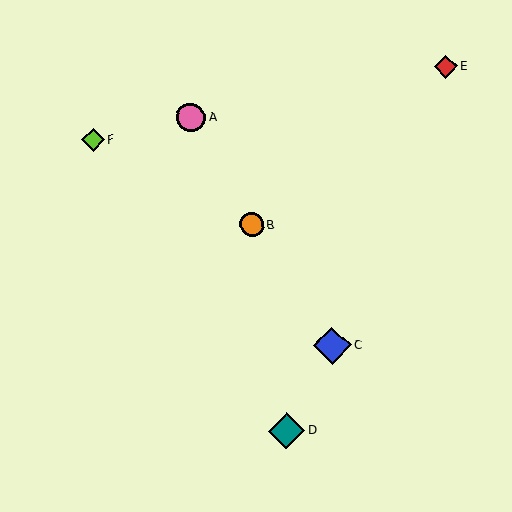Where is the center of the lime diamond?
The center of the lime diamond is at (93, 140).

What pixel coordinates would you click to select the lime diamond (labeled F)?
Click at (93, 140) to select the lime diamond F.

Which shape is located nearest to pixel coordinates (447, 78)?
The red diamond (labeled E) at (445, 67) is nearest to that location.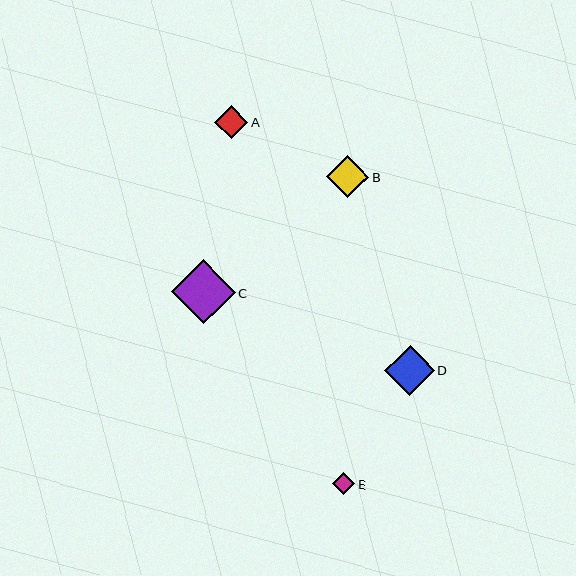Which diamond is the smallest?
Diamond E is the smallest with a size of approximately 22 pixels.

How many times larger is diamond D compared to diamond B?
Diamond D is approximately 1.2 times the size of diamond B.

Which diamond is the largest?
Diamond C is the largest with a size of approximately 64 pixels.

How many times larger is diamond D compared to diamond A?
Diamond D is approximately 1.5 times the size of diamond A.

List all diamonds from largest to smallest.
From largest to smallest: C, D, B, A, E.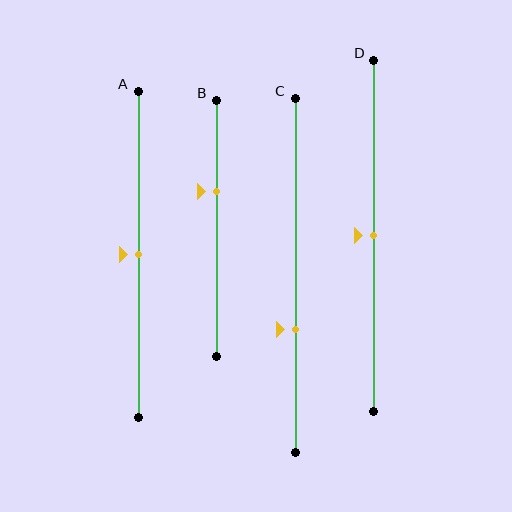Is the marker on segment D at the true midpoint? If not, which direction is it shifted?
Yes, the marker on segment D is at the true midpoint.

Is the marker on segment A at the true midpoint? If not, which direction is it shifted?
Yes, the marker on segment A is at the true midpoint.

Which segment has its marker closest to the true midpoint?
Segment A has its marker closest to the true midpoint.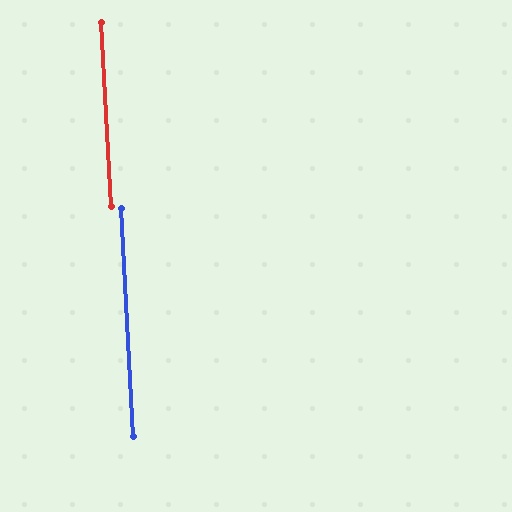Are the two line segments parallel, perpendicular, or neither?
Parallel — their directions differ by only 0.0°.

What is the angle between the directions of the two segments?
Approximately 0 degrees.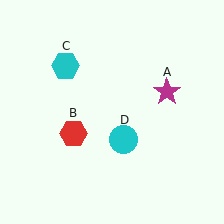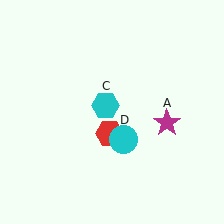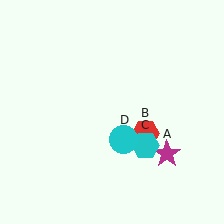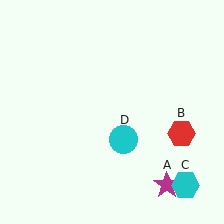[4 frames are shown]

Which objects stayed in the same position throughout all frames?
Cyan circle (object D) remained stationary.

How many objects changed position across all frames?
3 objects changed position: magenta star (object A), red hexagon (object B), cyan hexagon (object C).